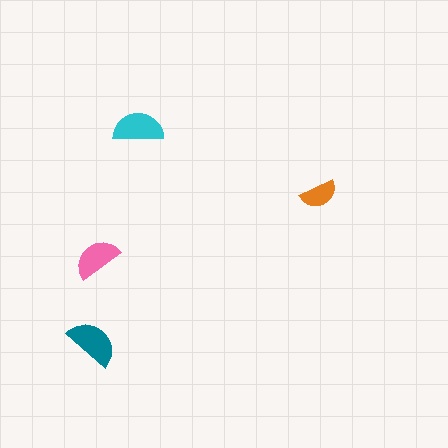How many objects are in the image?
There are 4 objects in the image.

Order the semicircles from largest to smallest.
the teal one, the cyan one, the pink one, the orange one.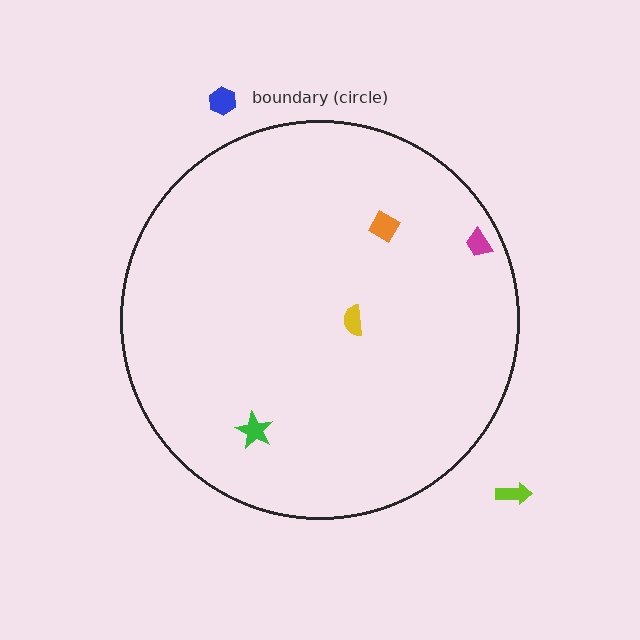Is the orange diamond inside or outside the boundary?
Inside.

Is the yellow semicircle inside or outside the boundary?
Inside.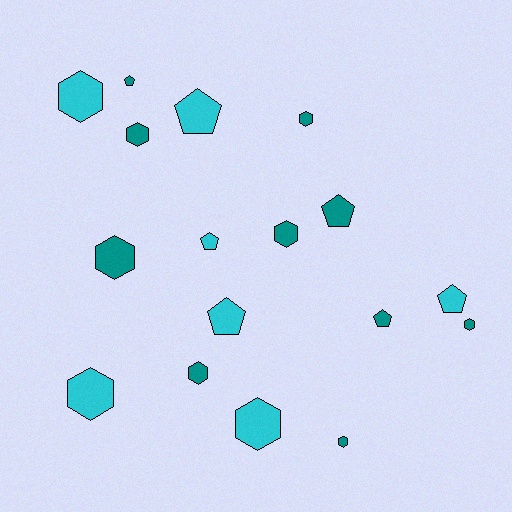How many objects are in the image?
There are 17 objects.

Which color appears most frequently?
Teal, with 10 objects.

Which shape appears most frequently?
Hexagon, with 10 objects.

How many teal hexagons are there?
There are 7 teal hexagons.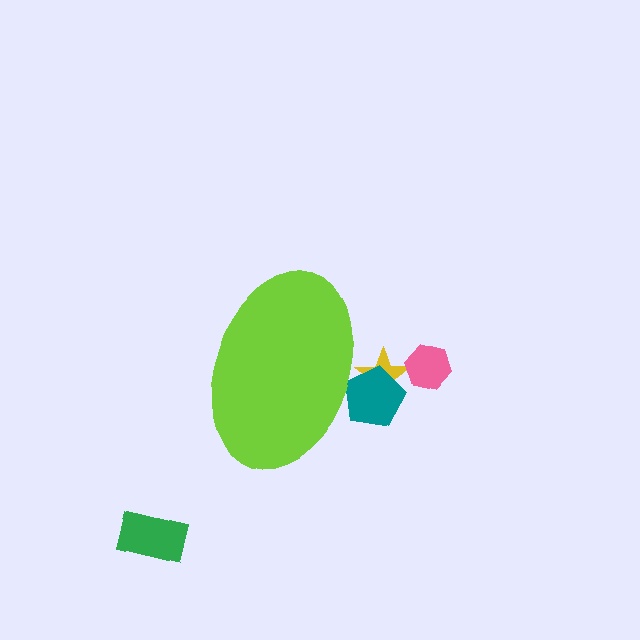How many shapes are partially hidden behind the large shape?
2 shapes are partially hidden.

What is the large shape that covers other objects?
A lime ellipse.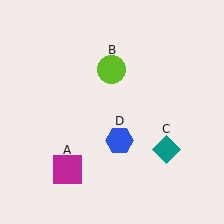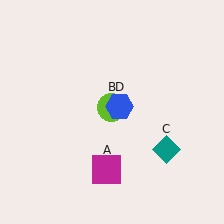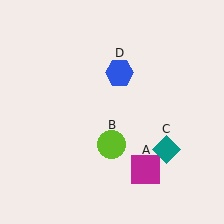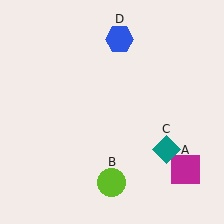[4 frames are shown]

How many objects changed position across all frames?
3 objects changed position: magenta square (object A), lime circle (object B), blue hexagon (object D).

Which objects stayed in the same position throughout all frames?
Teal diamond (object C) remained stationary.